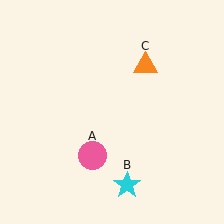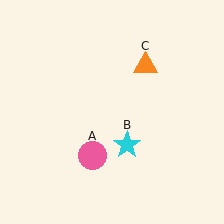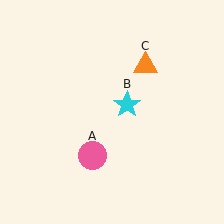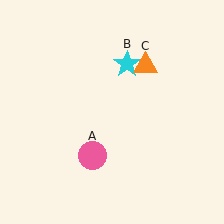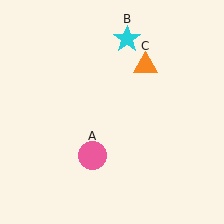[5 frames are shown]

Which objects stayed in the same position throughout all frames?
Pink circle (object A) and orange triangle (object C) remained stationary.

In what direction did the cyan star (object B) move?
The cyan star (object B) moved up.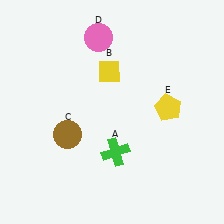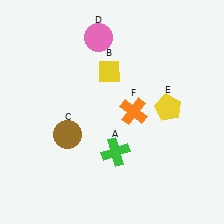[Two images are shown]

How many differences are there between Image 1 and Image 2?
There is 1 difference between the two images.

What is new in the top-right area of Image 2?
An orange cross (F) was added in the top-right area of Image 2.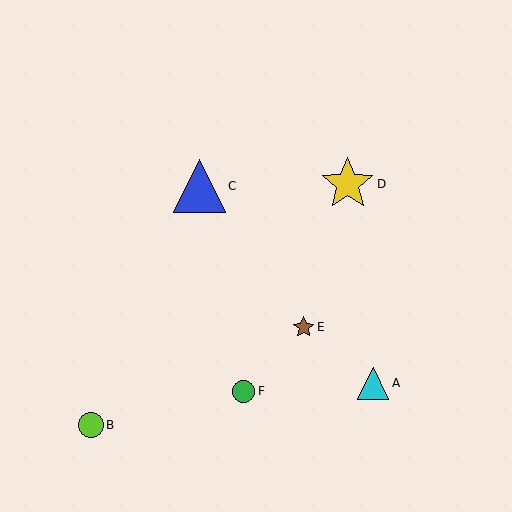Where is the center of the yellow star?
The center of the yellow star is at (348, 184).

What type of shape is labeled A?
Shape A is a cyan triangle.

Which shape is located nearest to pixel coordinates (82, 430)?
The lime circle (labeled B) at (91, 425) is nearest to that location.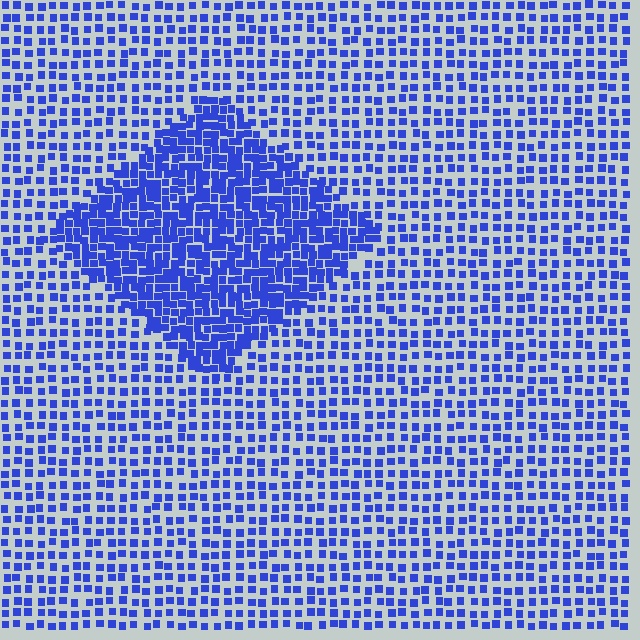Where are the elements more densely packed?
The elements are more densely packed inside the diamond boundary.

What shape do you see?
I see a diamond.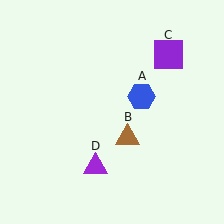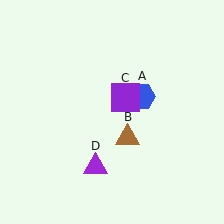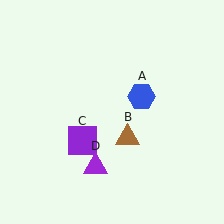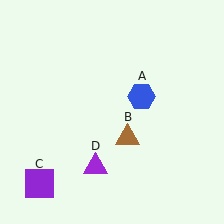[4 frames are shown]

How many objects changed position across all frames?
1 object changed position: purple square (object C).